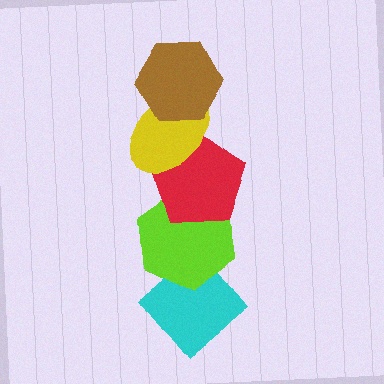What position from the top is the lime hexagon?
The lime hexagon is 4th from the top.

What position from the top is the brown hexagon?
The brown hexagon is 1st from the top.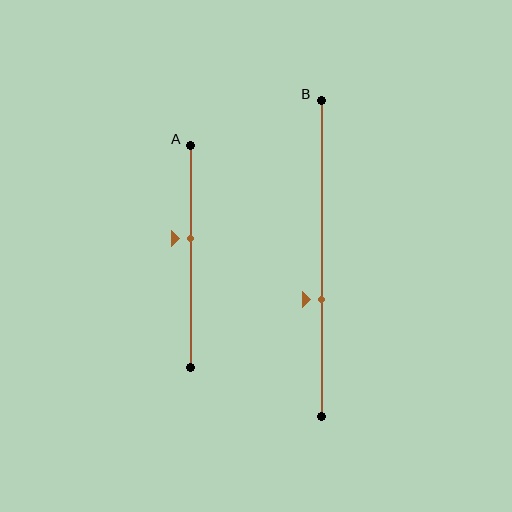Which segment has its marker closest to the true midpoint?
Segment A has its marker closest to the true midpoint.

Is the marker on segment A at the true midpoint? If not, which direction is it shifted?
No, the marker on segment A is shifted upward by about 8% of the segment length.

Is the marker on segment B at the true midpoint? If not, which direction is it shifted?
No, the marker on segment B is shifted downward by about 13% of the segment length.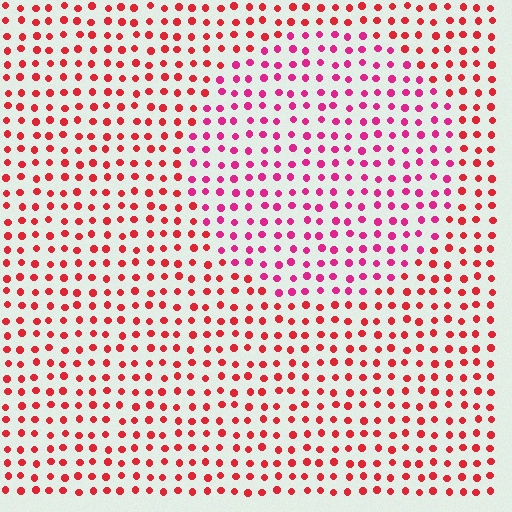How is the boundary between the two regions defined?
The boundary is defined purely by a slight shift in hue (about 29 degrees). Spacing, size, and orientation are identical on both sides.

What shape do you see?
I see a circle.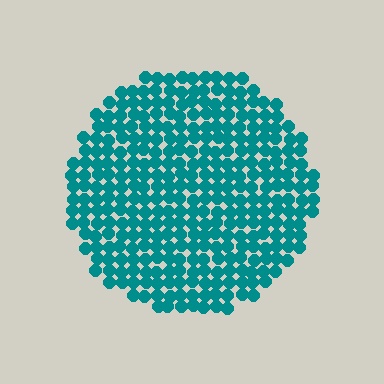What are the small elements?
The small elements are circles.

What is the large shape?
The large shape is a circle.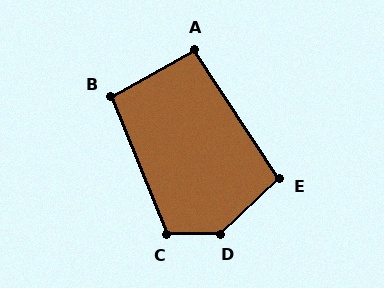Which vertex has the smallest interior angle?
A, at approximately 94 degrees.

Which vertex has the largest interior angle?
D, at approximately 138 degrees.